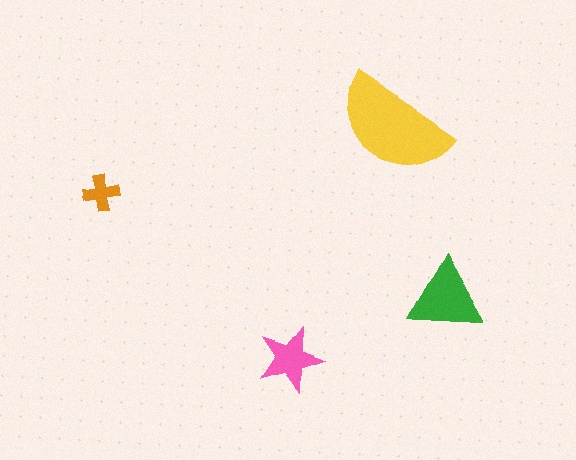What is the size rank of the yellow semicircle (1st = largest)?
1st.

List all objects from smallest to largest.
The orange cross, the pink star, the green triangle, the yellow semicircle.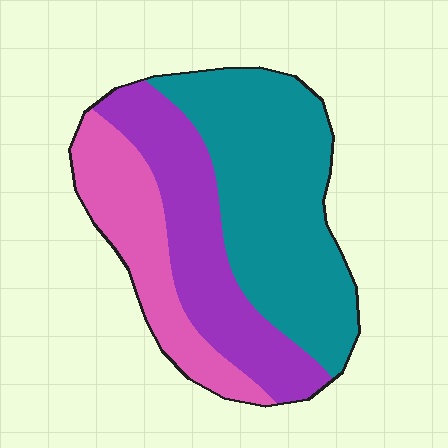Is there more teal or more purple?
Teal.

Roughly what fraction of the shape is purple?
Purple covers 30% of the shape.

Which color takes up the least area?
Pink, at roughly 25%.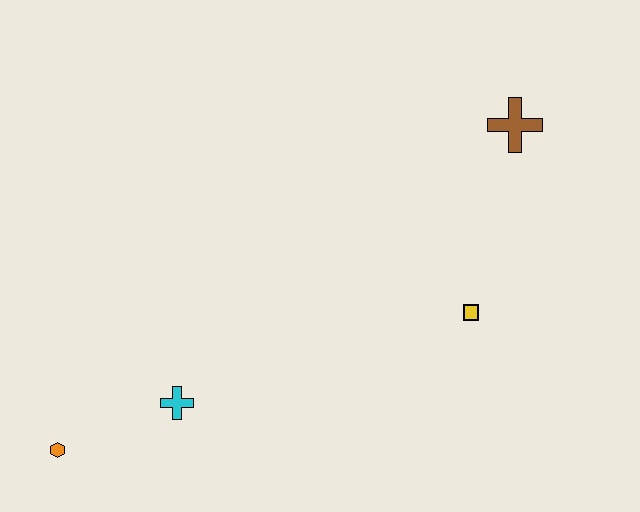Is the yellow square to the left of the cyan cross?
No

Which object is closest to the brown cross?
The yellow square is closest to the brown cross.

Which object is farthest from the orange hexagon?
The brown cross is farthest from the orange hexagon.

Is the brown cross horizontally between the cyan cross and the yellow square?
No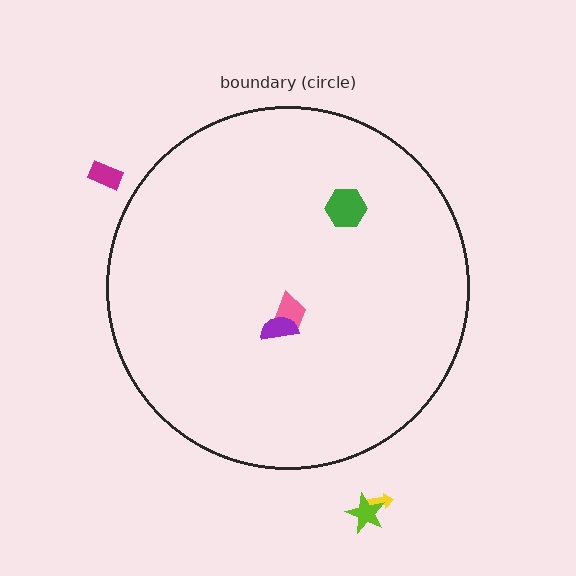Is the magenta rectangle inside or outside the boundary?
Outside.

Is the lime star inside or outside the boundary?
Outside.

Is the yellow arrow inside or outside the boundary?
Outside.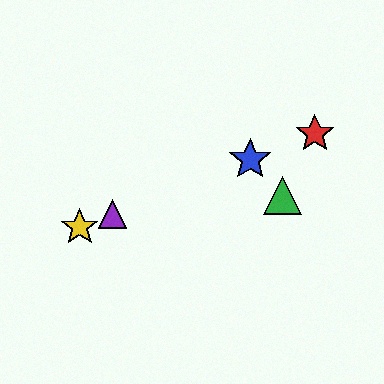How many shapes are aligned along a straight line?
4 shapes (the red star, the blue star, the yellow star, the purple triangle) are aligned along a straight line.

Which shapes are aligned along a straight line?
The red star, the blue star, the yellow star, the purple triangle are aligned along a straight line.